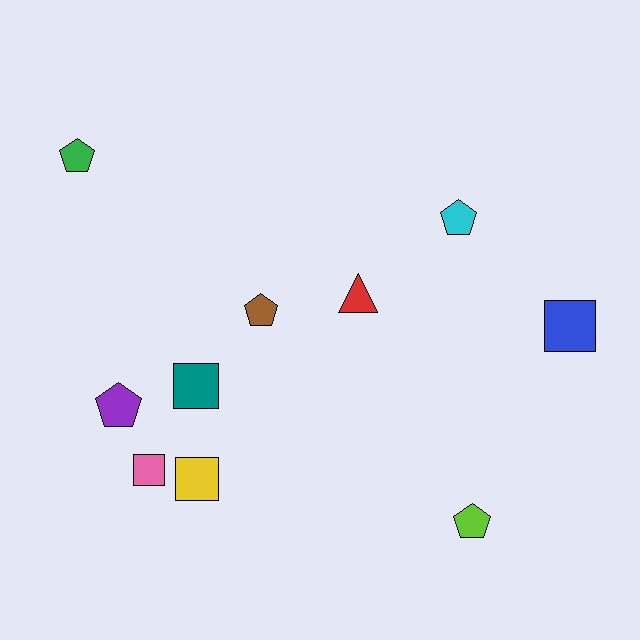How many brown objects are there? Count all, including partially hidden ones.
There is 1 brown object.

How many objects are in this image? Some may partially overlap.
There are 10 objects.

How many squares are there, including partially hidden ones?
There are 4 squares.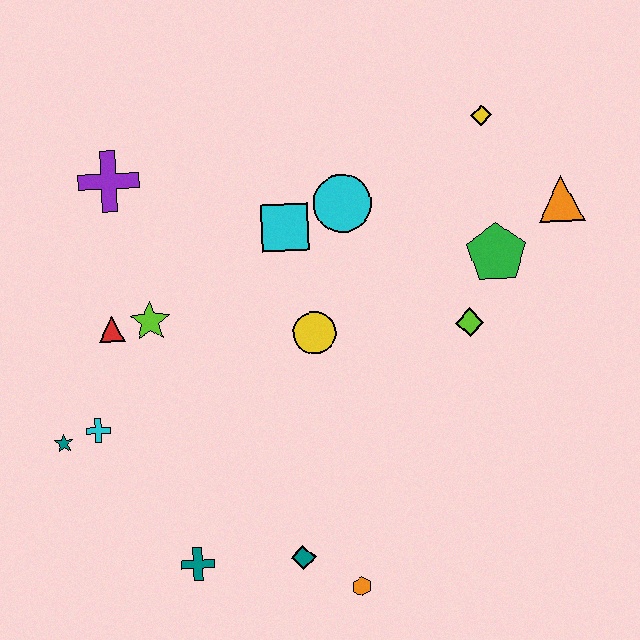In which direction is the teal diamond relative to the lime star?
The teal diamond is below the lime star.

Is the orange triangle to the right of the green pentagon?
Yes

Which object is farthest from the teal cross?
The yellow diamond is farthest from the teal cross.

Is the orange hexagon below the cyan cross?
Yes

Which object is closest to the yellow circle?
The cyan square is closest to the yellow circle.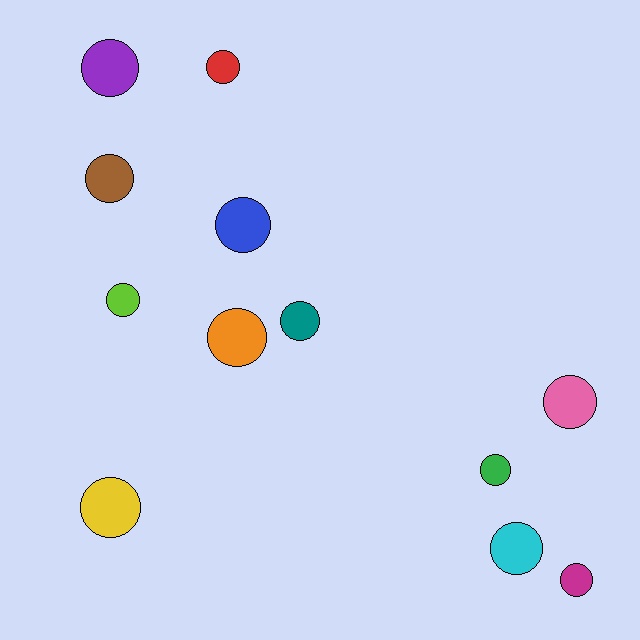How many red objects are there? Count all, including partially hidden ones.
There is 1 red object.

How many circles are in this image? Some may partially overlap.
There are 12 circles.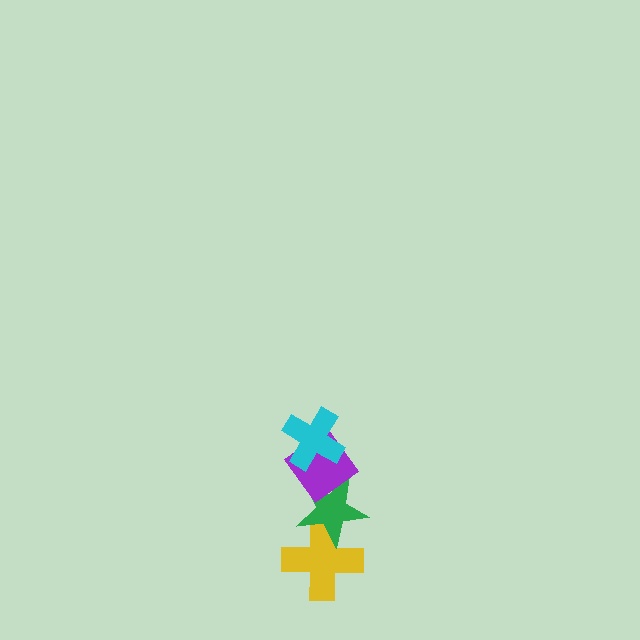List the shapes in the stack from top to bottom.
From top to bottom: the cyan cross, the purple diamond, the green star, the yellow cross.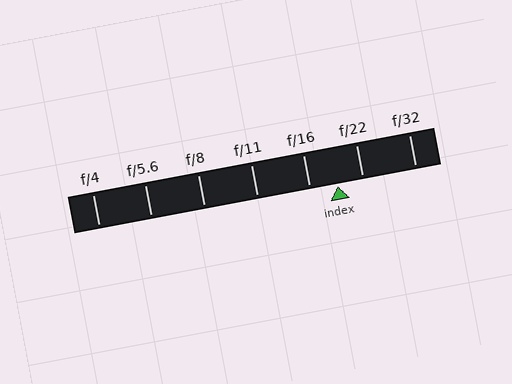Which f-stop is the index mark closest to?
The index mark is closest to f/22.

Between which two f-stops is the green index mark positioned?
The index mark is between f/16 and f/22.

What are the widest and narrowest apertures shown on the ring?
The widest aperture shown is f/4 and the narrowest is f/32.